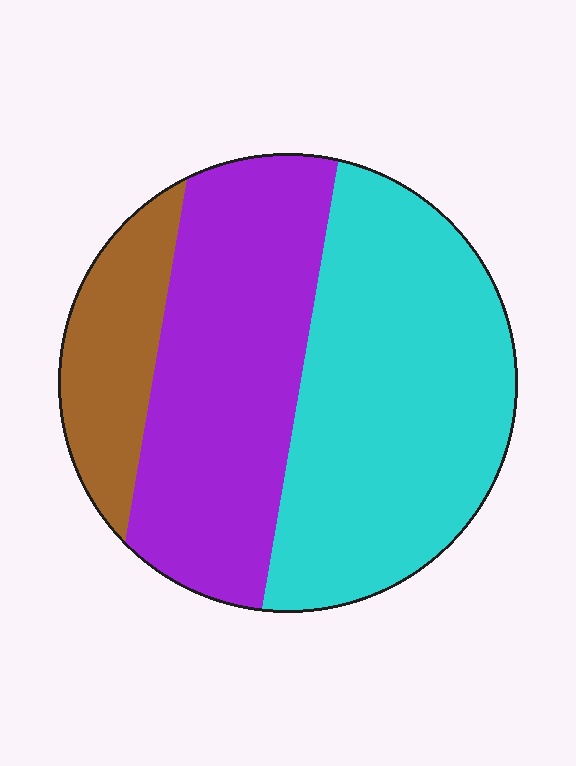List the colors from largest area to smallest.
From largest to smallest: cyan, purple, brown.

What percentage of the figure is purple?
Purple covers about 40% of the figure.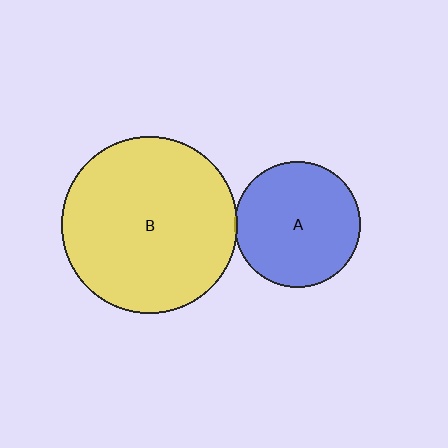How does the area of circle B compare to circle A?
Approximately 2.0 times.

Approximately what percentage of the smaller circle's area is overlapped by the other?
Approximately 5%.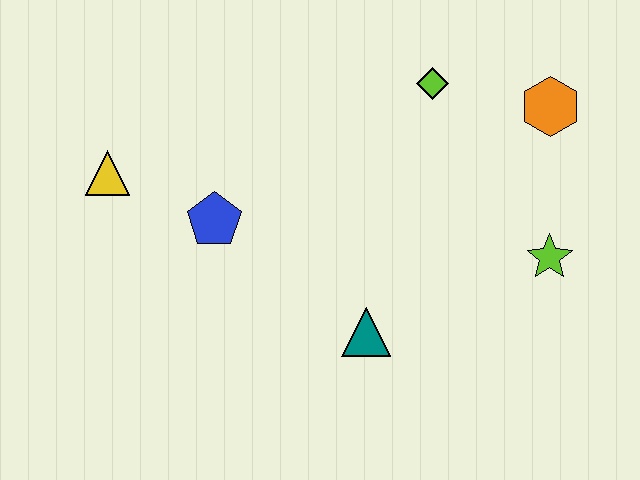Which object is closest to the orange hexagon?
The lime diamond is closest to the orange hexagon.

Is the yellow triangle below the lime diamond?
Yes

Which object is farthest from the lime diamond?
The yellow triangle is farthest from the lime diamond.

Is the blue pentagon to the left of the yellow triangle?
No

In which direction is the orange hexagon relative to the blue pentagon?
The orange hexagon is to the right of the blue pentagon.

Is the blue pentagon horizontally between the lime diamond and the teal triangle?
No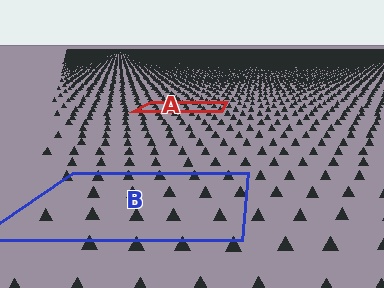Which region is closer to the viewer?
Region B is closer. The texture elements there are larger and more spread out.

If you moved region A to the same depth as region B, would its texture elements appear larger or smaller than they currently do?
They would appear larger. At a closer depth, the same texture elements are projected at a bigger on-screen size.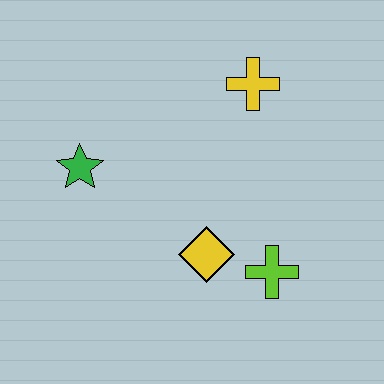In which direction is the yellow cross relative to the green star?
The yellow cross is to the right of the green star.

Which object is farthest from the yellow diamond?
The yellow cross is farthest from the yellow diamond.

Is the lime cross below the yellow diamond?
Yes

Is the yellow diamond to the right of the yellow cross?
No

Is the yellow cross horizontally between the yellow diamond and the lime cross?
Yes